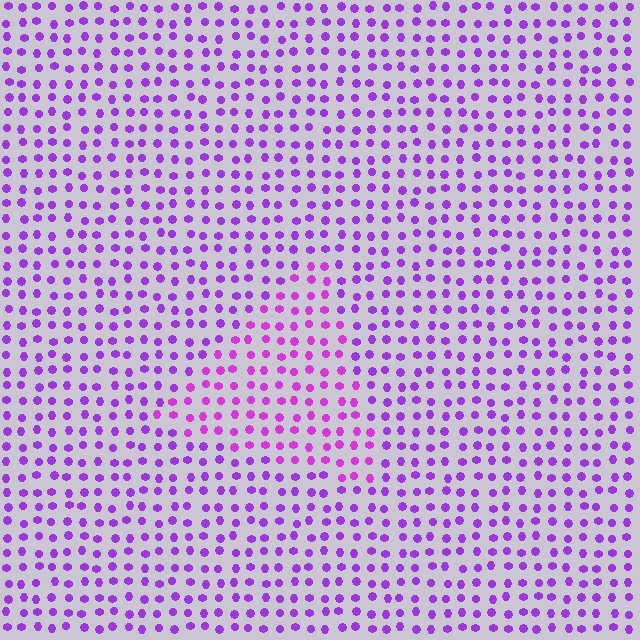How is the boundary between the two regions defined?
The boundary is defined purely by a slight shift in hue (about 21 degrees). Spacing, size, and orientation are identical on both sides.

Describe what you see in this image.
The image is filled with small purple elements in a uniform arrangement. A triangle-shaped region is visible where the elements are tinted to a slightly different hue, forming a subtle color boundary.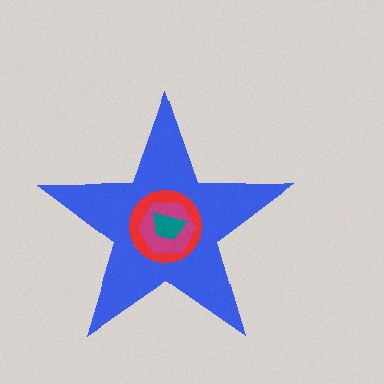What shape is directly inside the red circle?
The magenta hexagon.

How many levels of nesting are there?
4.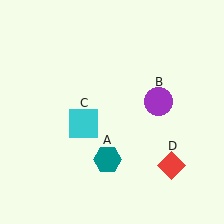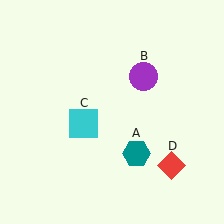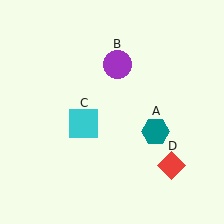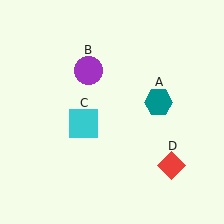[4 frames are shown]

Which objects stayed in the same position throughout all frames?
Cyan square (object C) and red diamond (object D) remained stationary.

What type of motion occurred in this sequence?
The teal hexagon (object A), purple circle (object B) rotated counterclockwise around the center of the scene.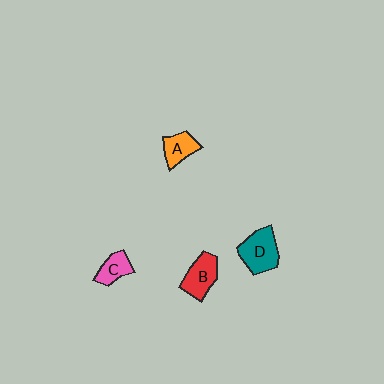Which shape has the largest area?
Shape D (teal).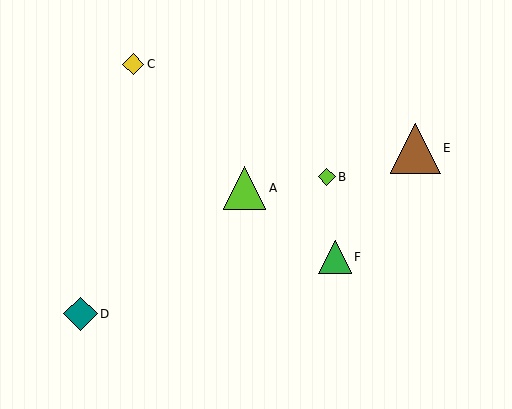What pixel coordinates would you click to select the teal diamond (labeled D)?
Click at (81, 314) to select the teal diamond D.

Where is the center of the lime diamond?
The center of the lime diamond is at (327, 177).